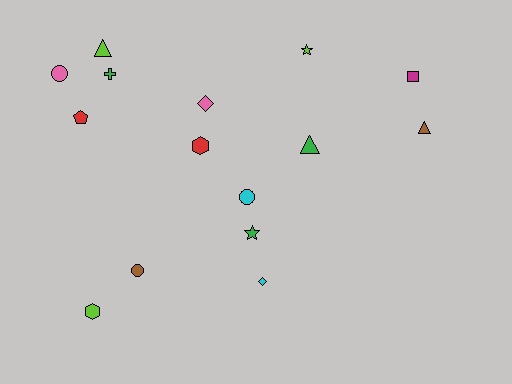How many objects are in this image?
There are 15 objects.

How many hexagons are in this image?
There are 2 hexagons.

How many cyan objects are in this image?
There are 2 cyan objects.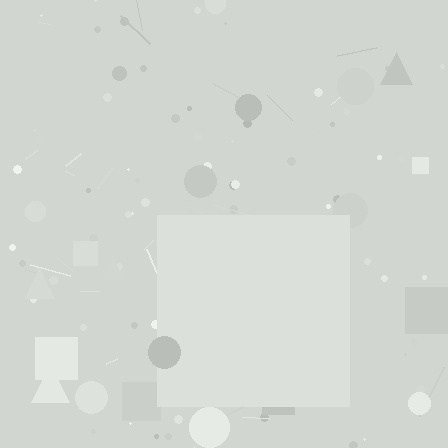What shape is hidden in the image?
A square is hidden in the image.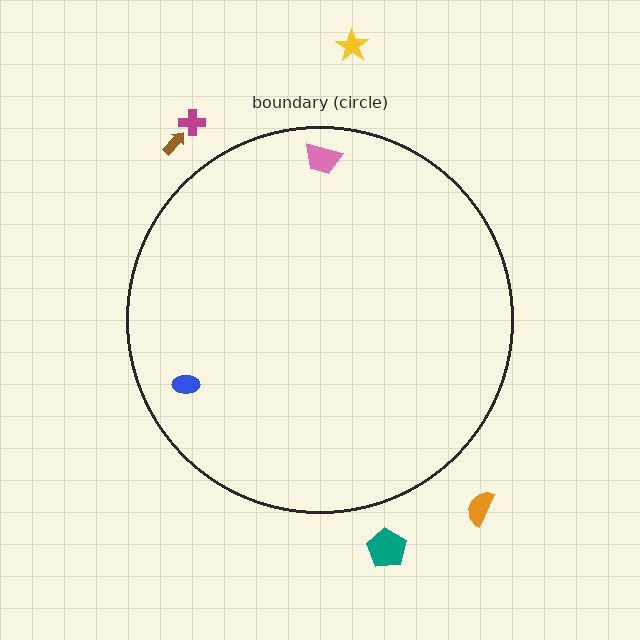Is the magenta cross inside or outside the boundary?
Outside.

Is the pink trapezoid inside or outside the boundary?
Inside.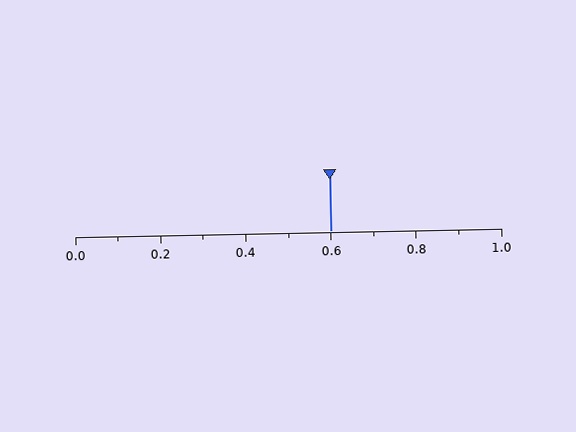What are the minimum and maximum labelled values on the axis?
The axis runs from 0.0 to 1.0.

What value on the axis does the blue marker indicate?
The marker indicates approximately 0.6.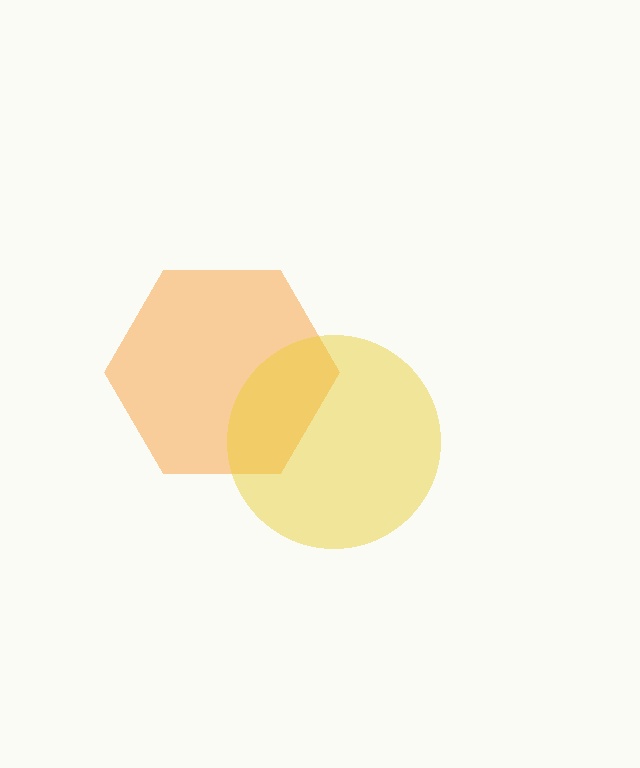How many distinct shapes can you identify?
There are 2 distinct shapes: an orange hexagon, a yellow circle.